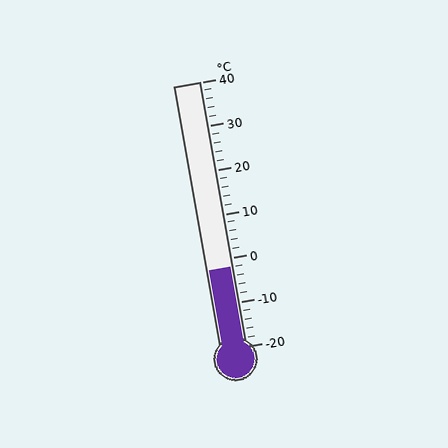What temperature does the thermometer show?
The thermometer shows approximately -2°C.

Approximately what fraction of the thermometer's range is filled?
The thermometer is filled to approximately 30% of its range.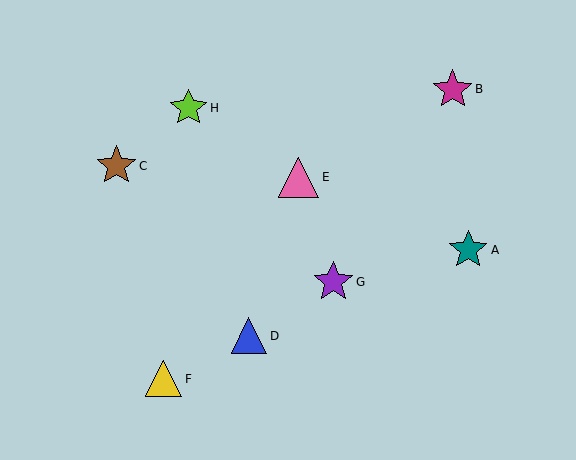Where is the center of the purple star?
The center of the purple star is at (333, 282).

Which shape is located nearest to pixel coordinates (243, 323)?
The blue triangle (labeled D) at (249, 336) is nearest to that location.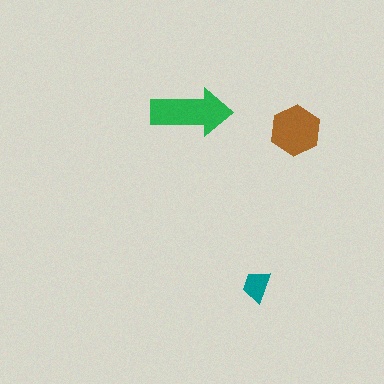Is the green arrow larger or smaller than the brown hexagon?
Larger.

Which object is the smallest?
The teal trapezoid.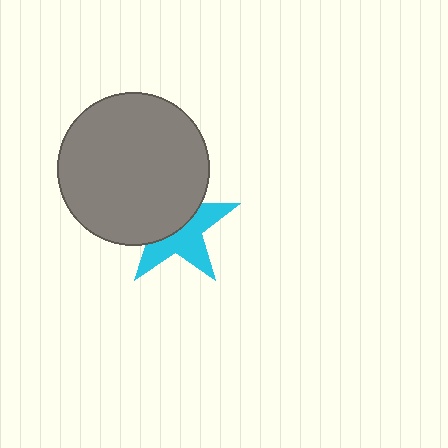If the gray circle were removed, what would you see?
You would see the complete cyan star.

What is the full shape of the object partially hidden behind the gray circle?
The partially hidden object is a cyan star.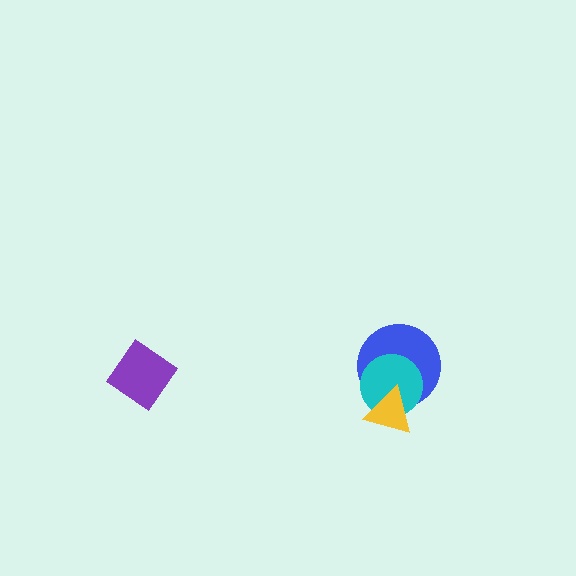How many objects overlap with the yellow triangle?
2 objects overlap with the yellow triangle.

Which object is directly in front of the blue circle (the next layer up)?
The cyan circle is directly in front of the blue circle.